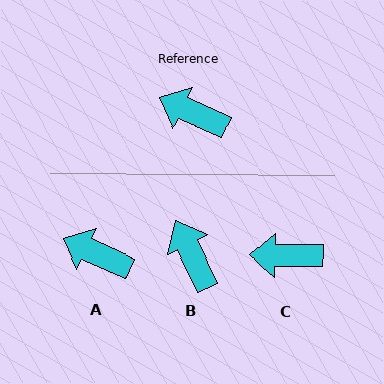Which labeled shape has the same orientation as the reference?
A.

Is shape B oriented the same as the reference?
No, it is off by about 40 degrees.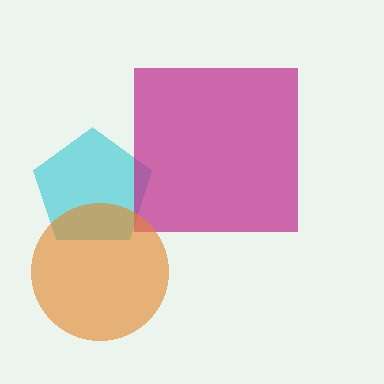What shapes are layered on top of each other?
The layered shapes are: a cyan pentagon, a magenta square, an orange circle.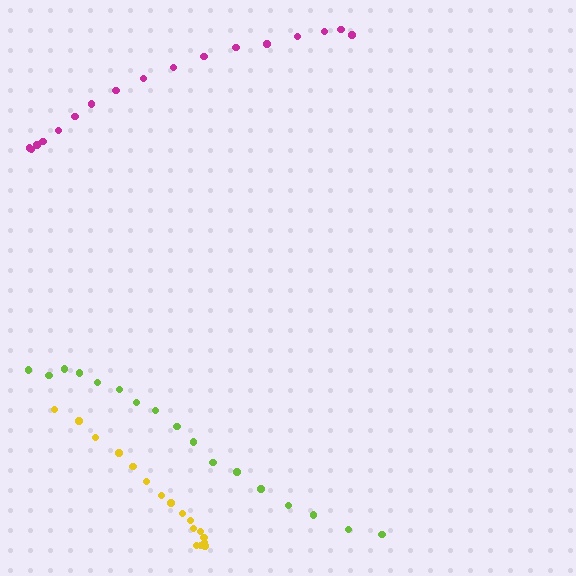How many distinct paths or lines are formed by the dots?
There are 3 distinct paths.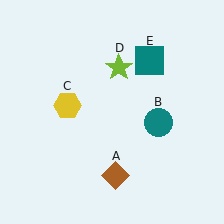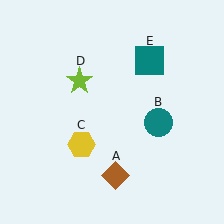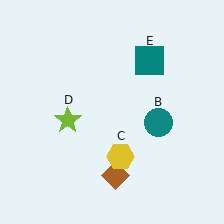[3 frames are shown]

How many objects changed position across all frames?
2 objects changed position: yellow hexagon (object C), lime star (object D).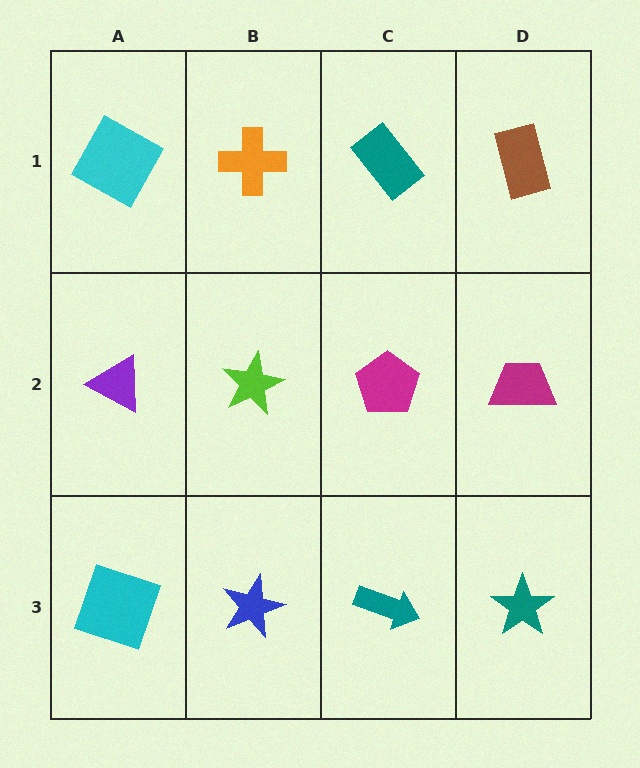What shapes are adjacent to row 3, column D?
A magenta trapezoid (row 2, column D), a teal arrow (row 3, column C).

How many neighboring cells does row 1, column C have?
3.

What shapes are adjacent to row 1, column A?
A purple triangle (row 2, column A), an orange cross (row 1, column B).